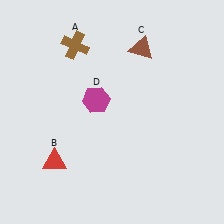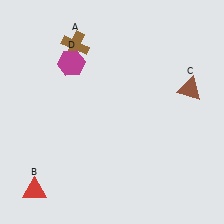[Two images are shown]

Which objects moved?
The objects that moved are: the red triangle (B), the brown triangle (C), the magenta hexagon (D).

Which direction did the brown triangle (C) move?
The brown triangle (C) moved right.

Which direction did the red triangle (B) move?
The red triangle (B) moved down.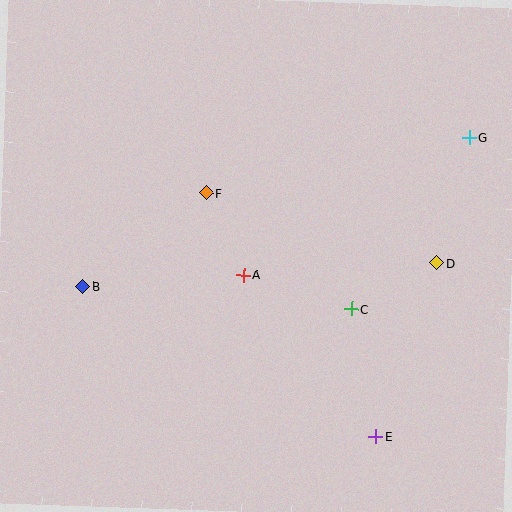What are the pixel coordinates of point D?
Point D is at (436, 263).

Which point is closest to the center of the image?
Point A at (244, 275) is closest to the center.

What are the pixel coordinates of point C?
Point C is at (351, 309).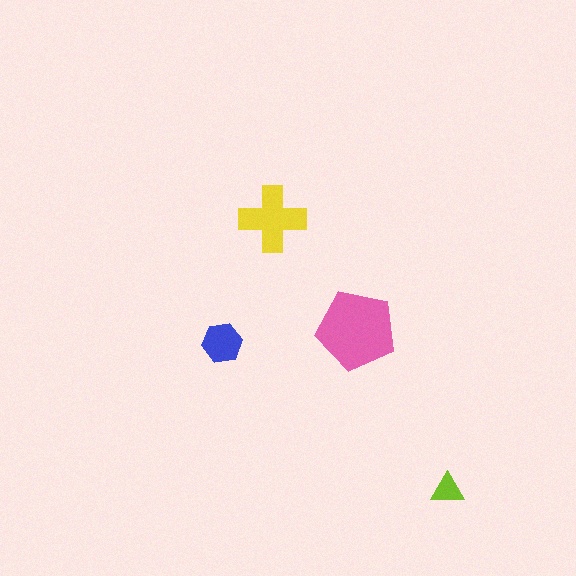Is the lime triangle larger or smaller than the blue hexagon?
Smaller.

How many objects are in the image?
There are 4 objects in the image.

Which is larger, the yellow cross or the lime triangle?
The yellow cross.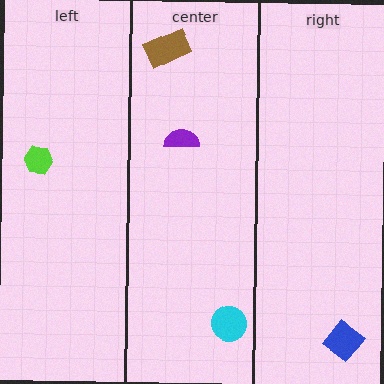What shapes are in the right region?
The blue diamond.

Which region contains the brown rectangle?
The center region.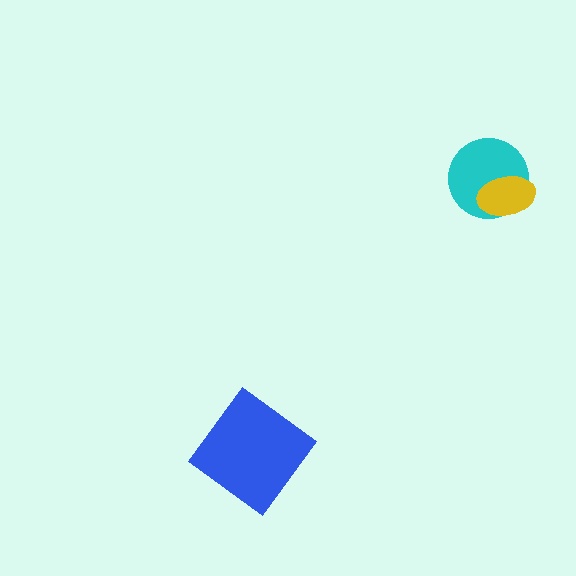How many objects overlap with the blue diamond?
0 objects overlap with the blue diamond.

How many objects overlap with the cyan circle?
1 object overlaps with the cyan circle.